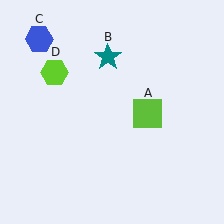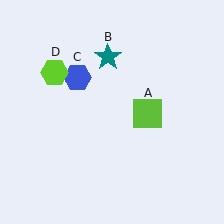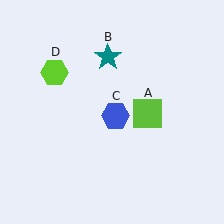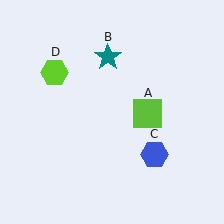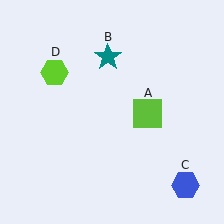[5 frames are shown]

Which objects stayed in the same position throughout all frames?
Lime square (object A) and teal star (object B) and lime hexagon (object D) remained stationary.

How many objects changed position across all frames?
1 object changed position: blue hexagon (object C).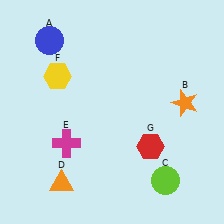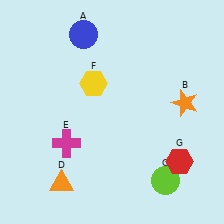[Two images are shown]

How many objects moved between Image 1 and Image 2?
3 objects moved between the two images.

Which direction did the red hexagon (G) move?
The red hexagon (G) moved right.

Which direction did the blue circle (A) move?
The blue circle (A) moved right.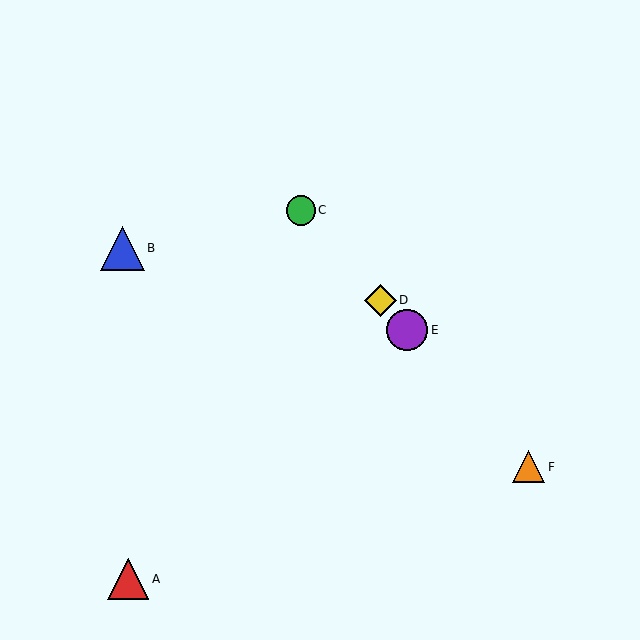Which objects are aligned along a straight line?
Objects C, D, E, F are aligned along a straight line.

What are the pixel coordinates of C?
Object C is at (301, 211).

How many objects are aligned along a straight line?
4 objects (C, D, E, F) are aligned along a straight line.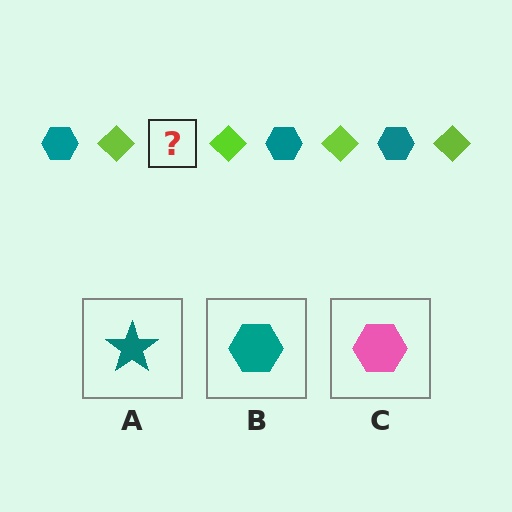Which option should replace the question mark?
Option B.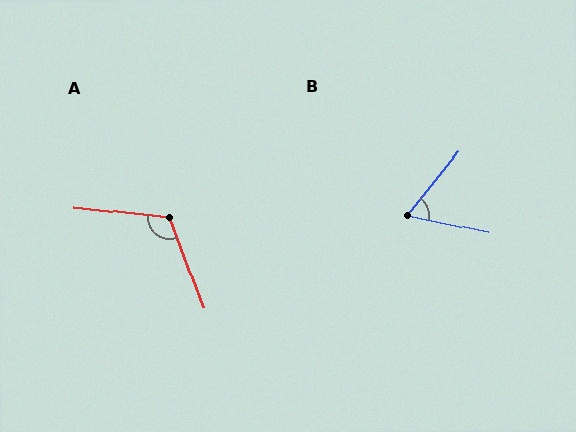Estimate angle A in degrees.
Approximately 116 degrees.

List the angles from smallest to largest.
B (63°), A (116°).